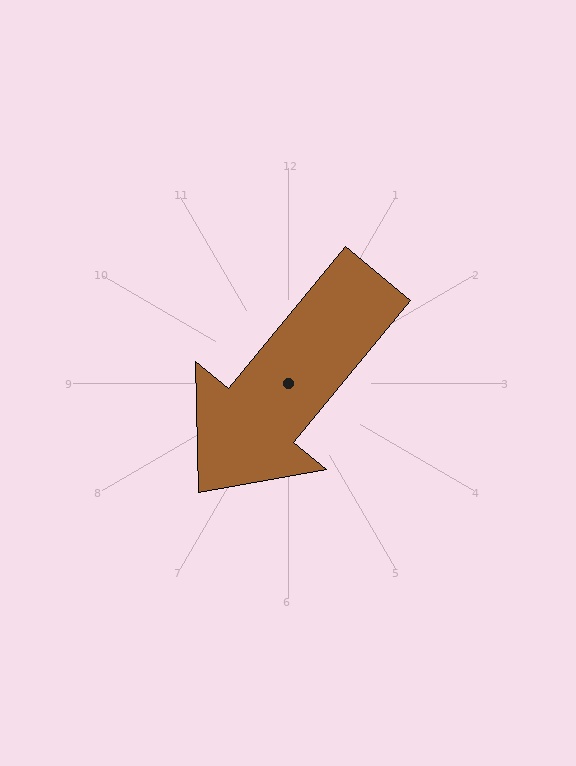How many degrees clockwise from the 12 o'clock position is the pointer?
Approximately 219 degrees.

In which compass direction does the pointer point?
Southwest.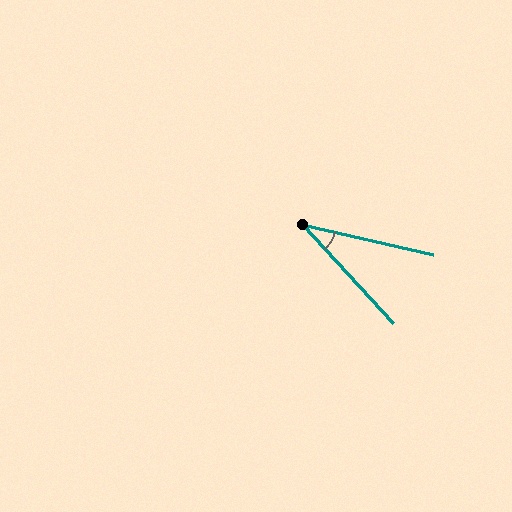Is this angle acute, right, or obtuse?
It is acute.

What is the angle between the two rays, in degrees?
Approximately 34 degrees.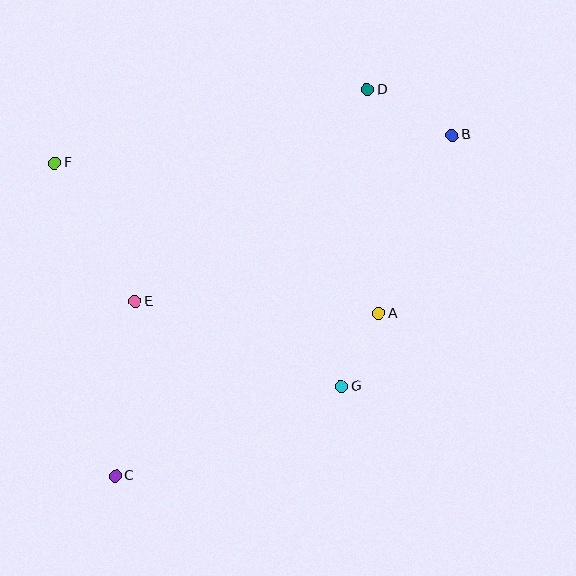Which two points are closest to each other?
Points A and G are closest to each other.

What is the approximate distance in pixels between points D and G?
The distance between D and G is approximately 298 pixels.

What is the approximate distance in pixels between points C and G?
The distance between C and G is approximately 243 pixels.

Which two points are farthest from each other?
Points B and C are farthest from each other.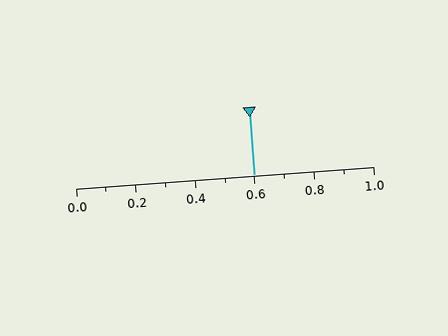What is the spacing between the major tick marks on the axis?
The major ticks are spaced 0.2 apart.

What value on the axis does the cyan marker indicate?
The marker indicates approximately 0.6.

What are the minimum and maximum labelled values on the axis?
The axis runs from 0.0 to 1.0.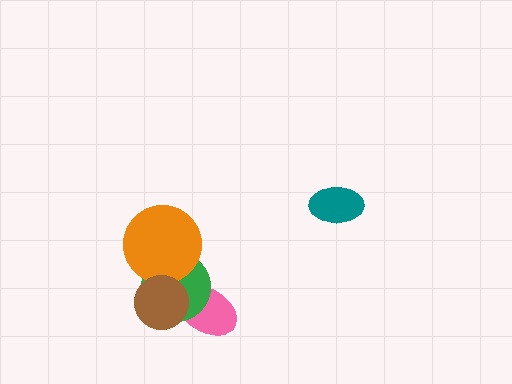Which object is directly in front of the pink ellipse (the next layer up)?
The green circle is directly in front of the pink ellipse.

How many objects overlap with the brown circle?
3 objects overlap with the brown circle.